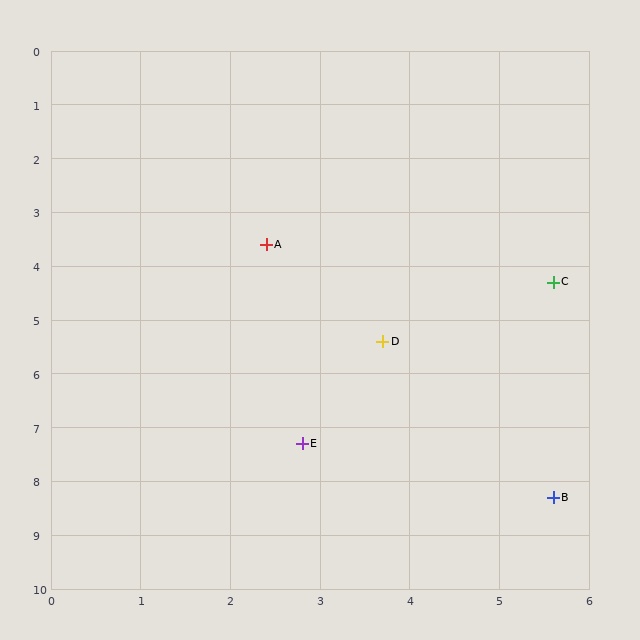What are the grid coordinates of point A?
Point A is at approximately (2.4, 3.6).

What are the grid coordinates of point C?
Point C is at approximately (5.6, 4.3).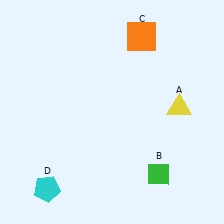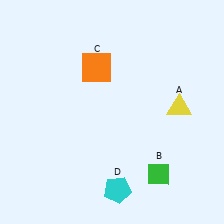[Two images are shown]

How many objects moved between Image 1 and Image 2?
2 objects moved between the two images.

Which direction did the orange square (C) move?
The orange square (C) moved left.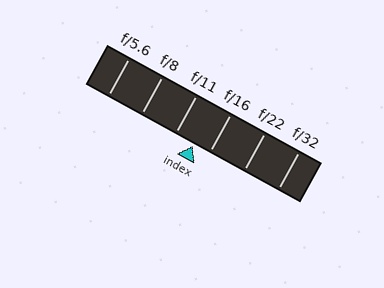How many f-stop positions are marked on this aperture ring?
There are 6 f-stop positions marked.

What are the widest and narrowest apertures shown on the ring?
The widest aperture shown is f/5.6 and the narrowest is f/32.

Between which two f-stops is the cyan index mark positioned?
The index mark is between f/11 and f/16.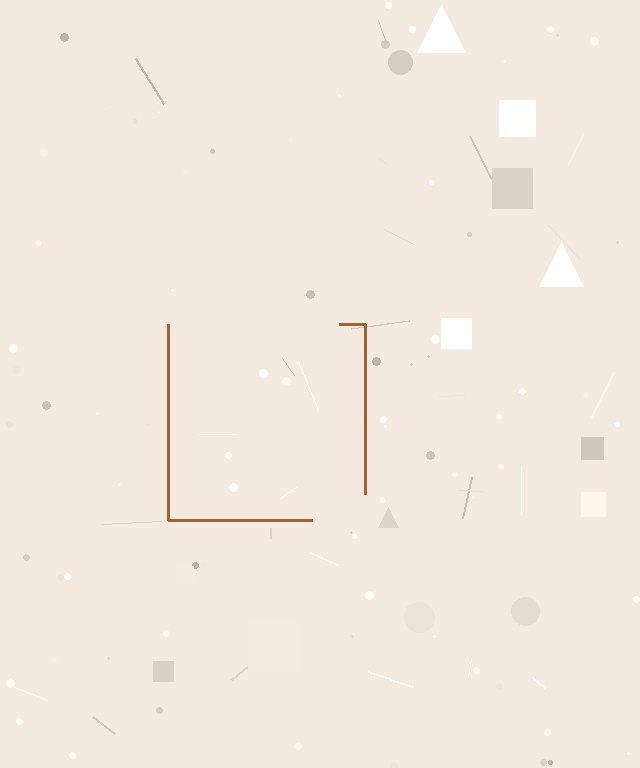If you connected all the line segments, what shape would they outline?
They would outline a square.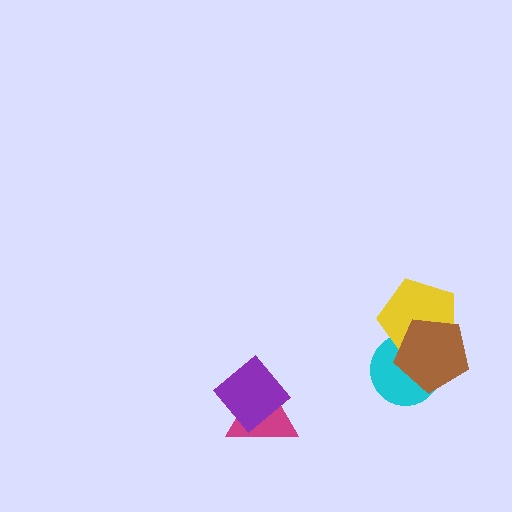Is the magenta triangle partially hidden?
Yes, it is partially covered by another shape.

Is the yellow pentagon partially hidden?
Yes, it is partially covered by another shape.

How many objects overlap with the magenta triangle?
1 object overlaps with the magenta triangle.